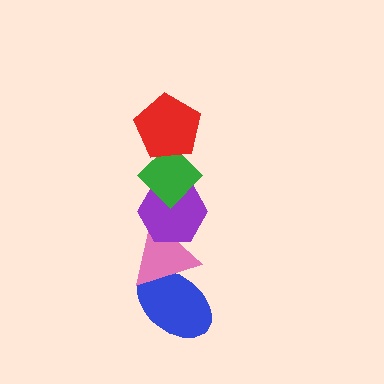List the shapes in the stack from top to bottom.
From top to bottom: the red pentagon, the green diamond, the purple hexagon, the pink triangle, the blue ellipse.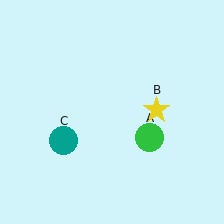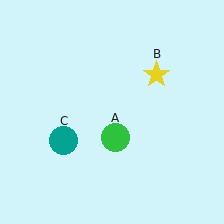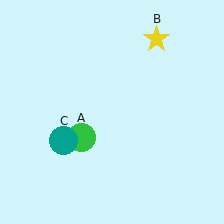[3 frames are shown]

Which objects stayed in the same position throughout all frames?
Teal circle (object C) remained stationary.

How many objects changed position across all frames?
2 objects changed position: green circle (object A), yellow star (object B).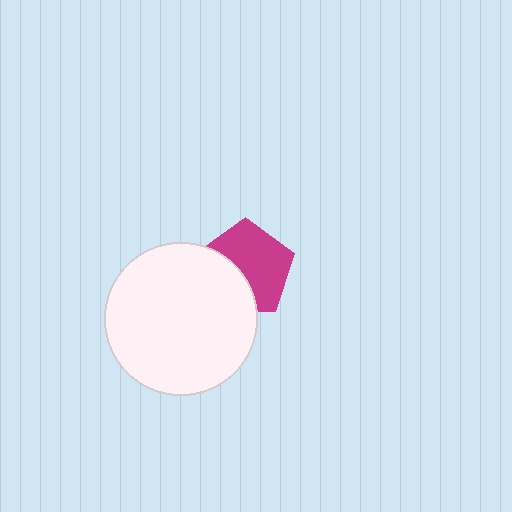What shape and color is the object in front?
The object in front is a white circle.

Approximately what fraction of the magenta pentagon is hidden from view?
Roughly 38% of the magenta pentagon is hidden behind the white circle.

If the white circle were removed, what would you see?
You would see the complete magenta pentagon.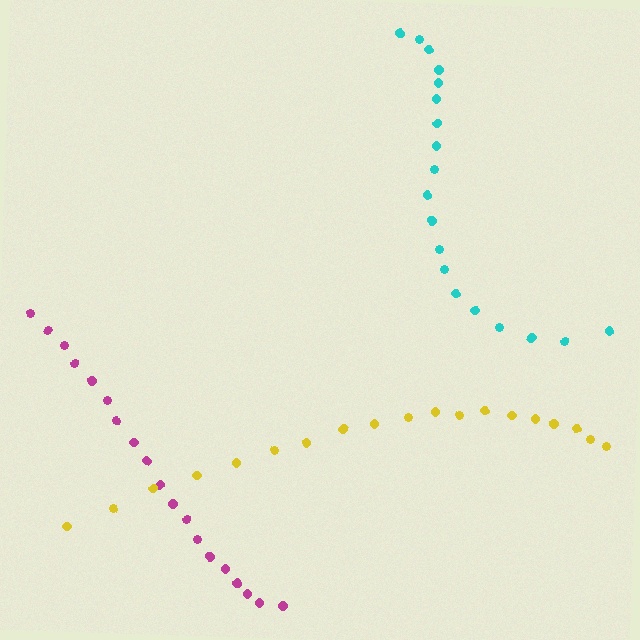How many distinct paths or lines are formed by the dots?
There are 3 distinct paths.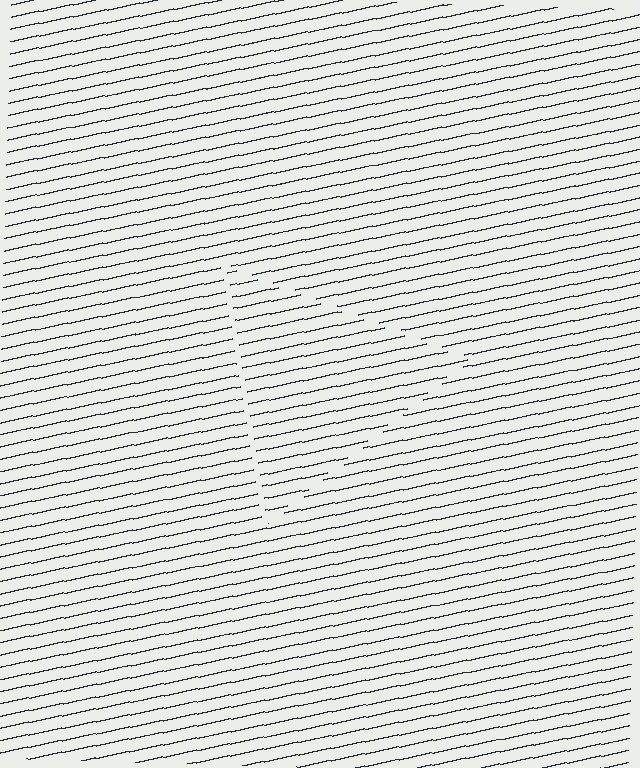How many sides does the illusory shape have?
3 sides — the line-ends trace a triangle.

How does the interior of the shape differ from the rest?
The interior of the shape contains the same grating, shifted by half a period — the contour is defined by the phase discontinuity where line-ends from the inner and outer gratings abut.